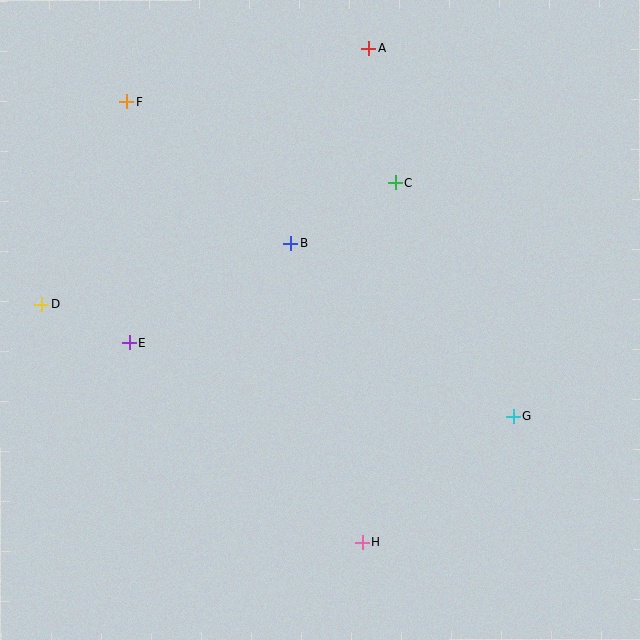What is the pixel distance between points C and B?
The distance between C and B is 121 pixels.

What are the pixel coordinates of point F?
Point F is at (127, 101).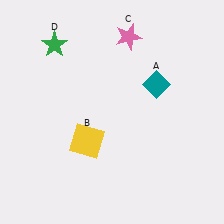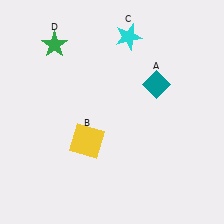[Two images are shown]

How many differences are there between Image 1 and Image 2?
There is 1 difference between the two images.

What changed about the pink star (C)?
In Image 1, C is pink. In Image 2, it changed to cyan.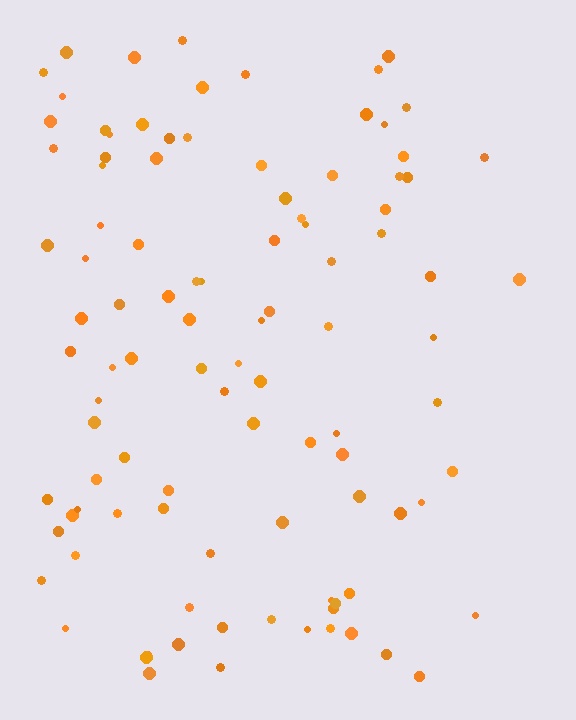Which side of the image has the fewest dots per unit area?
The right.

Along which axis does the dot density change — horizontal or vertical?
Horizontal.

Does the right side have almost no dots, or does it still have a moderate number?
Still a moderate number, just noticeably fewer than the left.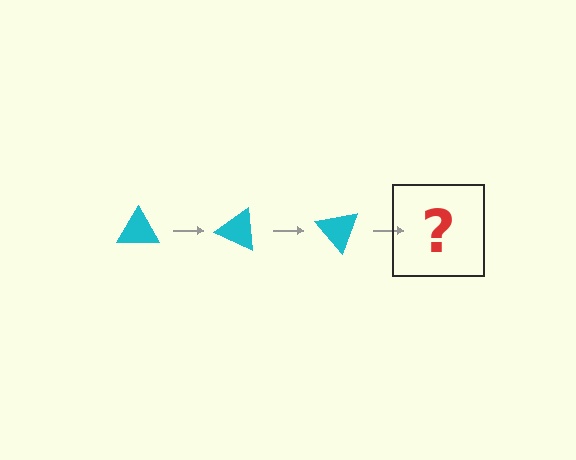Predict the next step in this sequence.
The next step is a cyan triangle rotated 75 degrees.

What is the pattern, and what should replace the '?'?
The pattern is that the triangle rotates 25 degrees each step. The '?' should be a cyan triangle rotated 75 degrees.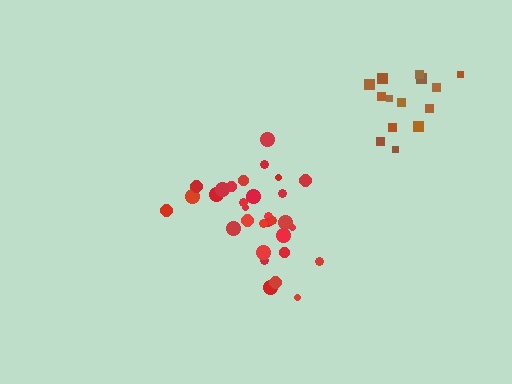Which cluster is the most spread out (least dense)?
Brown.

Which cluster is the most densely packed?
Red.